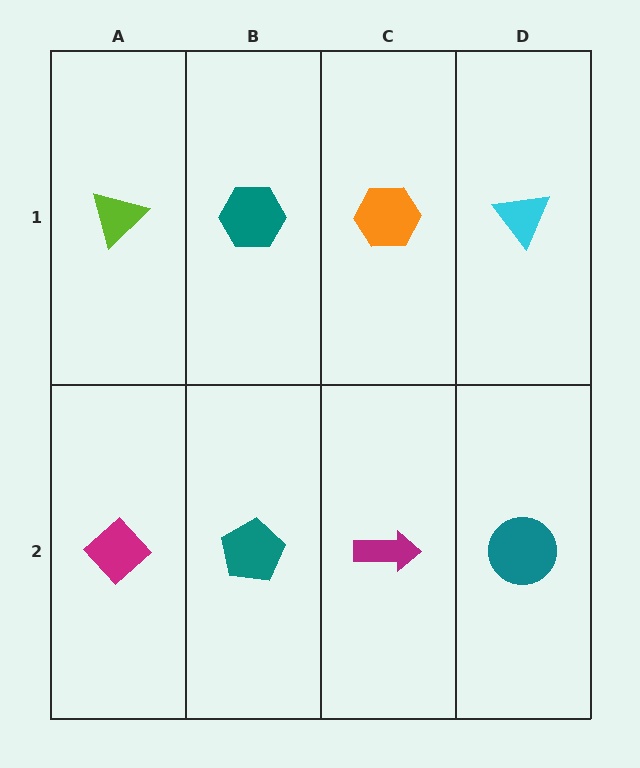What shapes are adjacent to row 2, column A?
A lime triangle (row 1, column A), a teal pentagon (row 2, column B).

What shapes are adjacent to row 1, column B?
A teal pentagon (row 2, column B), a lime triangle (row 1, column A), an orange hexagon (row 1, column C).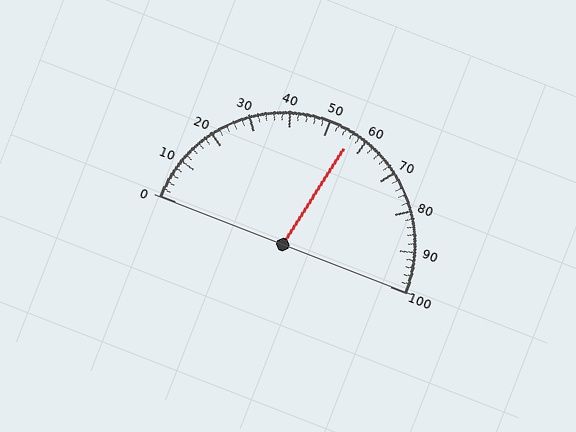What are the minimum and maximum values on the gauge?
The gauge ranges from 0 to 100.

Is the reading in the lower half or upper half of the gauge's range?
The reading is in the upper half of the range (0 to 100).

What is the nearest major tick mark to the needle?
The nearest major tick mark is 60.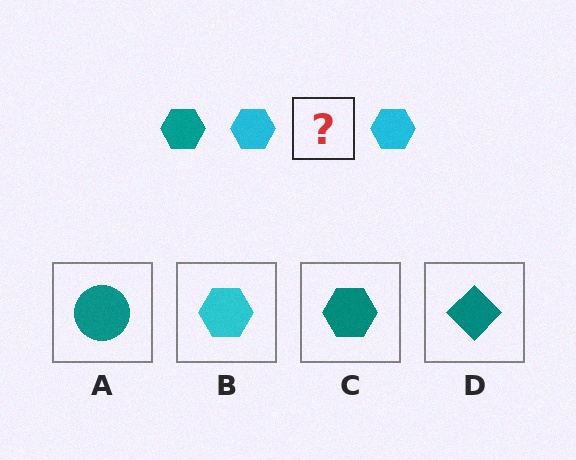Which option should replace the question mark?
Option C.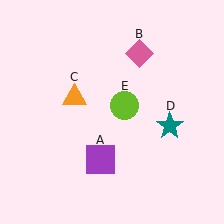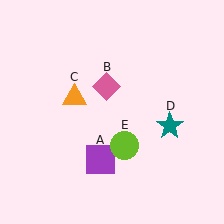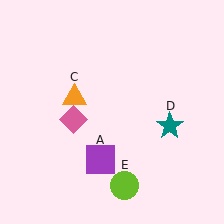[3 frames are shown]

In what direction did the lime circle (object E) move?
The lime circle (object E) moved down.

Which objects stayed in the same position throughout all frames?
Purple square (object A) and orange triangle (object C) and teal star (object D) remained stationary.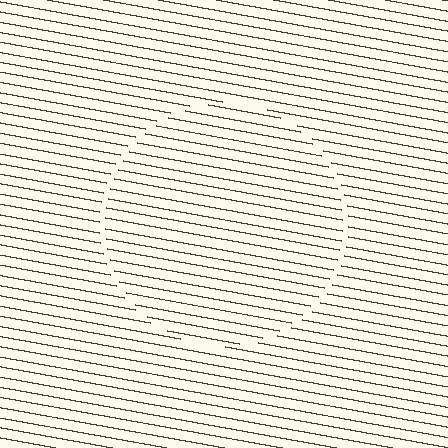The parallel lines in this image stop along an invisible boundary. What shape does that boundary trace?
An illusory circle. The interior of the shape contains the same grating, shifted by half a period — the contour is defined by the phase discontinuity where line-ends from the inner and outer gratings abut.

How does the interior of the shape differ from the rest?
The interior of the shape contains the same grating, shifted by half a period — the contour is defined by the phase discontinuity where line-ends from the inner and outer gratings abut.